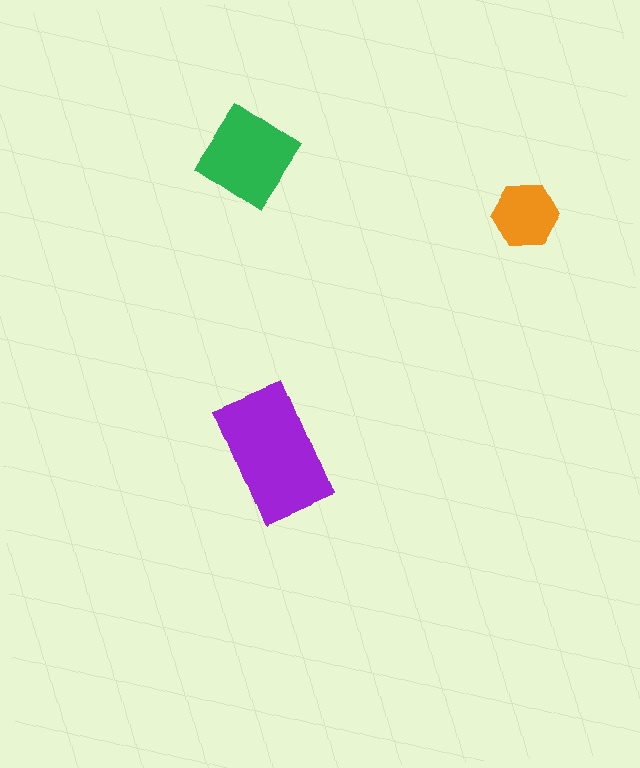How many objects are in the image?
There are 3 objects in the image.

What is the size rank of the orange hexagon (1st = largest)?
3rd.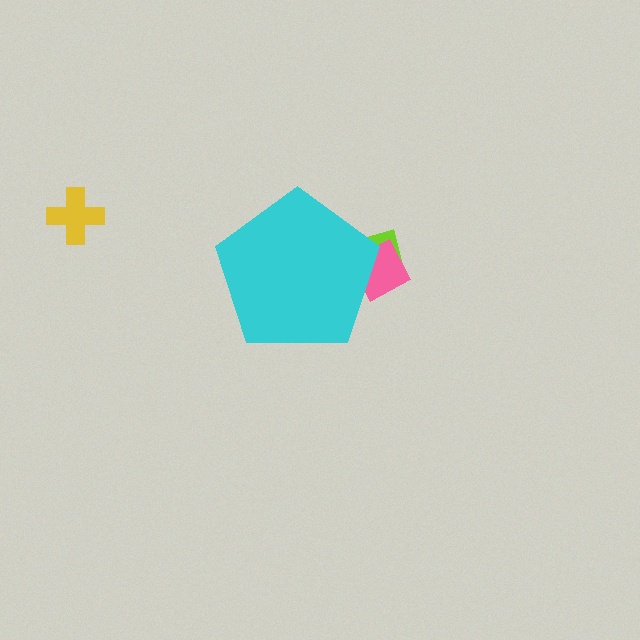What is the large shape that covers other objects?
A cyan pentagon.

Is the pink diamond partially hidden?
Yes, the pink diamond is partially hidden behind the cyan pentagon.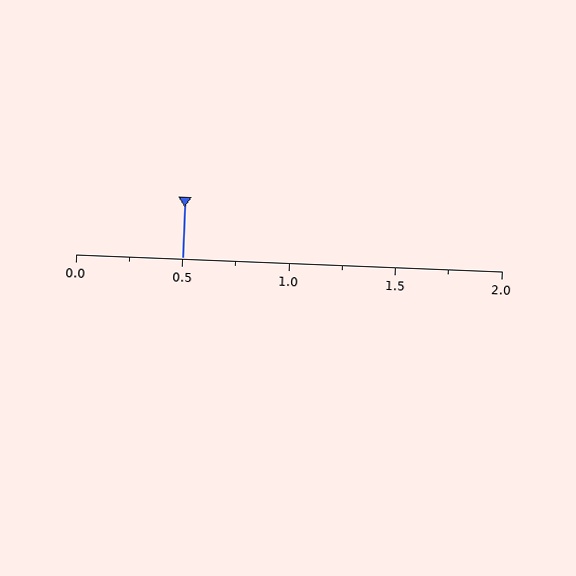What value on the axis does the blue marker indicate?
The marker indicates approximately 0.5.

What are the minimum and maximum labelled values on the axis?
The axis runs from 0.0 to 2.0.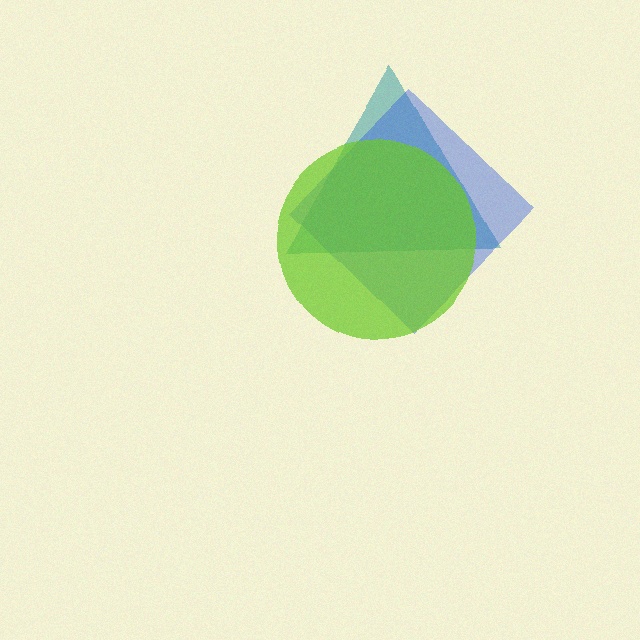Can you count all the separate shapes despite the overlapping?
Yes, there are 3 separate shapes.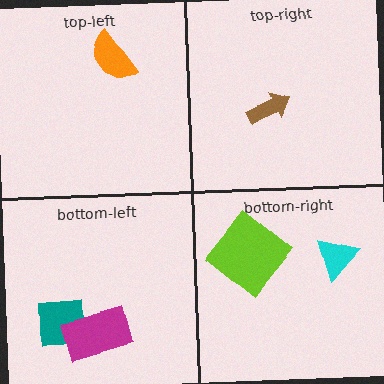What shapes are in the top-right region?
The brown arrow.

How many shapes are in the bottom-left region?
2.